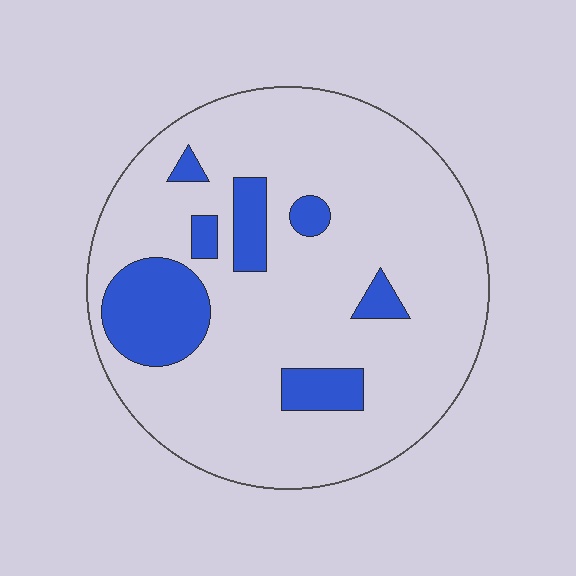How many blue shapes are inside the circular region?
7.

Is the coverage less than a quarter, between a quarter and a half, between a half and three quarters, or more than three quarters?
Less than a quarter.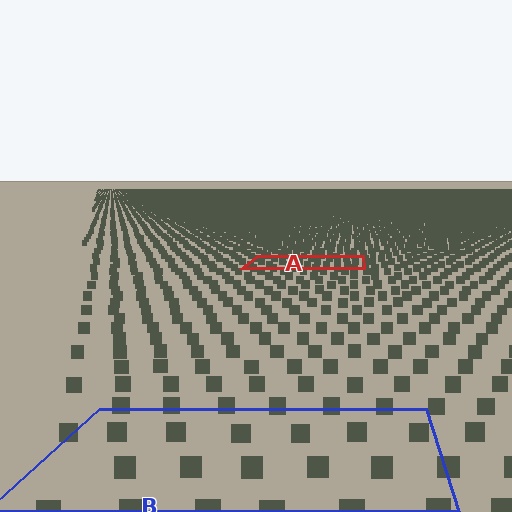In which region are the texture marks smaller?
The texture marks are smaller in region A, because it is farther away.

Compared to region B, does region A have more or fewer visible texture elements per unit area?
Region A has more texture elements per unit area — they are packed more densely because it is farther away.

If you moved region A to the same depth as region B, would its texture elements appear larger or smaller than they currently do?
They would appear larger. At a closer depth, the same texture elements are projected at a bigger on-screen size.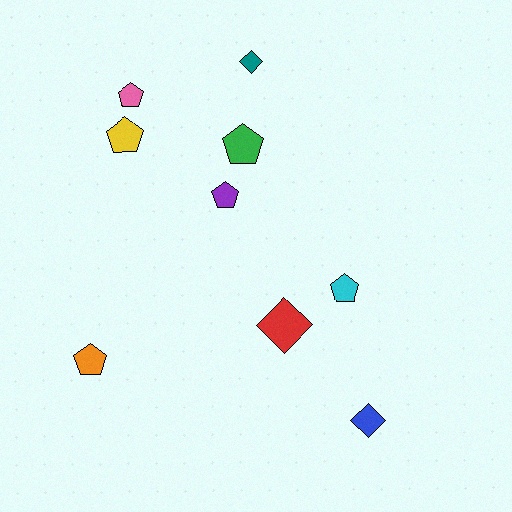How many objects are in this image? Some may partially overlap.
There are 9 objects.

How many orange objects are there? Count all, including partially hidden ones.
There is 1 orange object.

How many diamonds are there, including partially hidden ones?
There are 3 diamonds.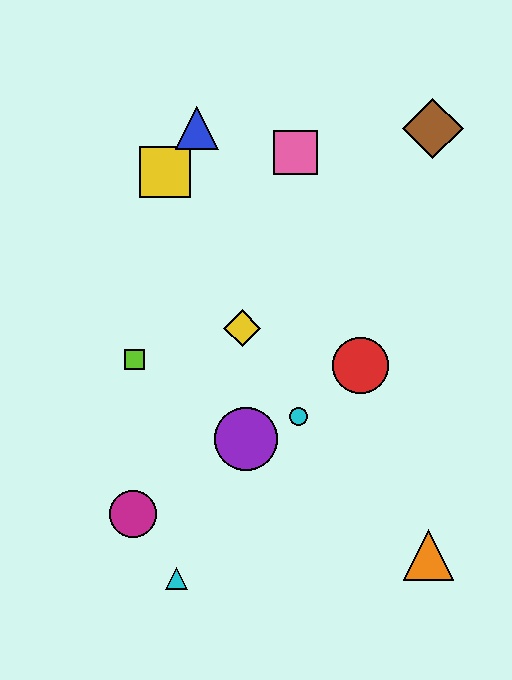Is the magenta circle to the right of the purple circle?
No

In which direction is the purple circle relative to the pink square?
The purple circle is below the pink square.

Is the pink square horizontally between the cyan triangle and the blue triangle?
No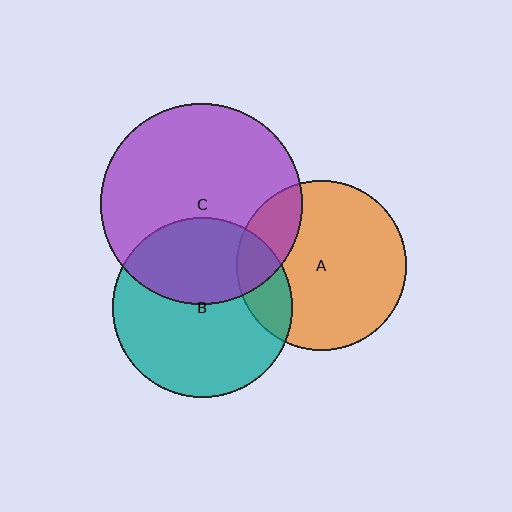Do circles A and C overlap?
Yes.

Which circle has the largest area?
Circle C (purple).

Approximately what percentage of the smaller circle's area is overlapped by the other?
Approximately 20%.